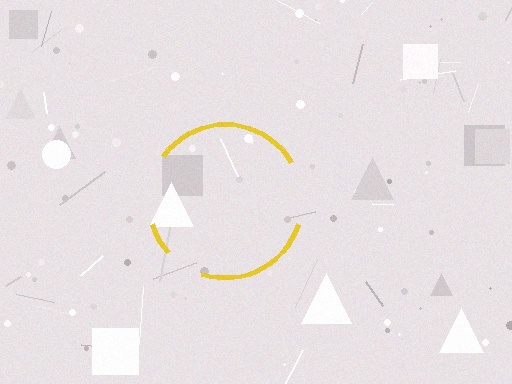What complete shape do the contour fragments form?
The contour fragments form a circle.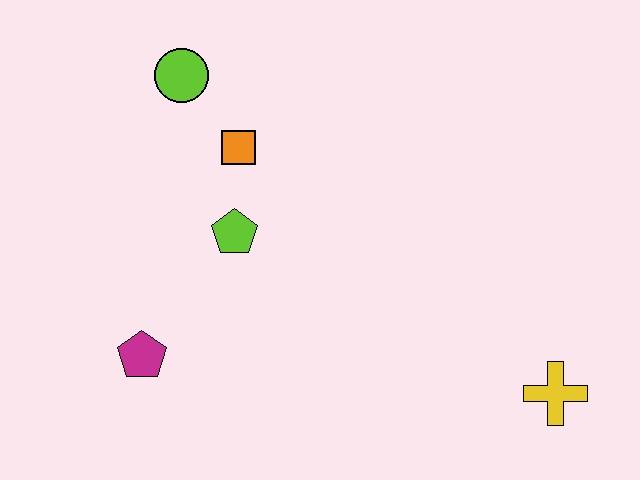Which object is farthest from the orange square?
The yellow cross is farthest from the orange square.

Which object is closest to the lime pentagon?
The orange square is closest to the lime pentagon.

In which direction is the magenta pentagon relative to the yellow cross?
The magenta pentagon is to the left of the yellow cross.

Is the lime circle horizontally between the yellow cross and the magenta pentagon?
Yes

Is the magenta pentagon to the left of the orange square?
Yes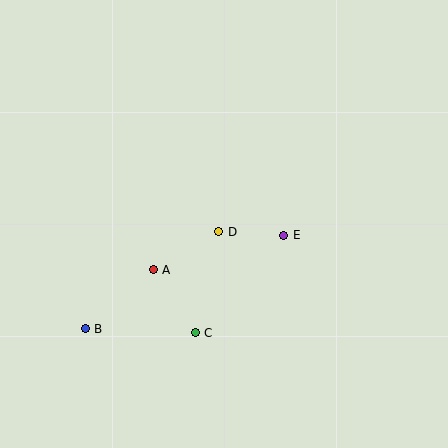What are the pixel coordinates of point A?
Point A is at (153, 270).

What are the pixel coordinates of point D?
Point D is at (219, 232).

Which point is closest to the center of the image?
Point D at (219, 232) is closest to the center.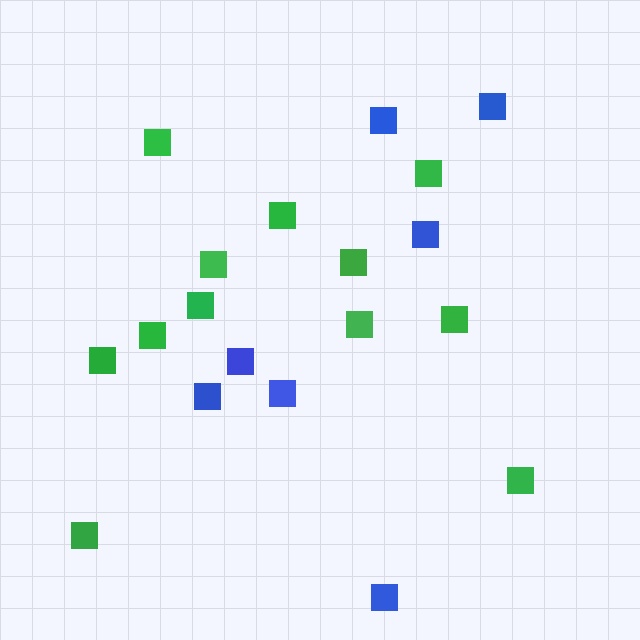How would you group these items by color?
There are 2 groups: one group of blue squares (7) and one group of green squares (12).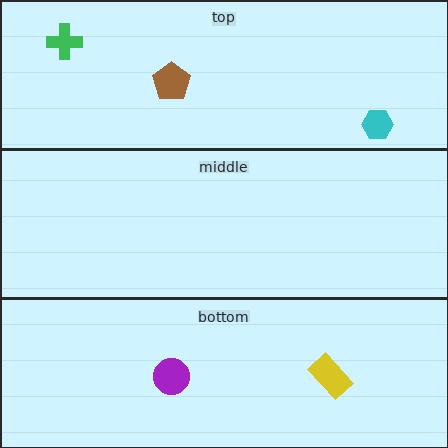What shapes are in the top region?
The cyan hexagon, the green cross, the brown pentagon.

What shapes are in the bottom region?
The purple circle, the yellow rectangle.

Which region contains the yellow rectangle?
The bottom region.